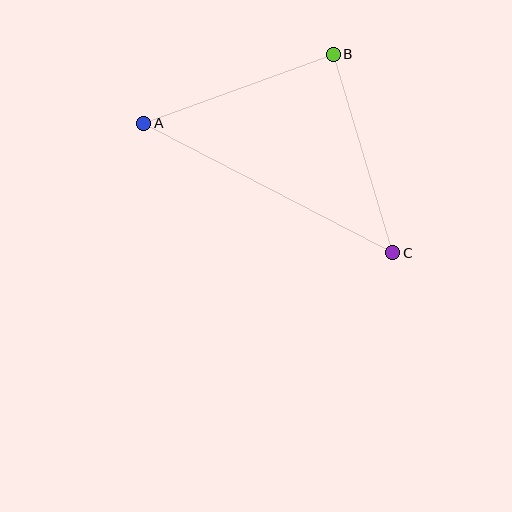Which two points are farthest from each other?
Points A and C are farthest from each other.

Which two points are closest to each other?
Points A and B are closest to each other.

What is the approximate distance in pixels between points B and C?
The distance between B and C is approximately 207 pixels.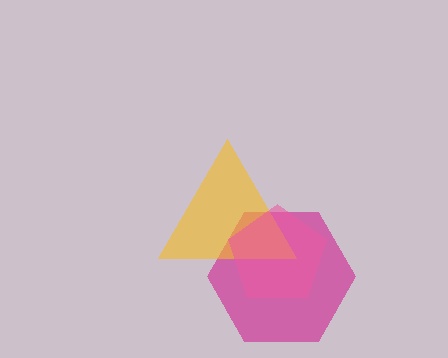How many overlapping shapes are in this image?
There are 3 overlapping shapes in the image.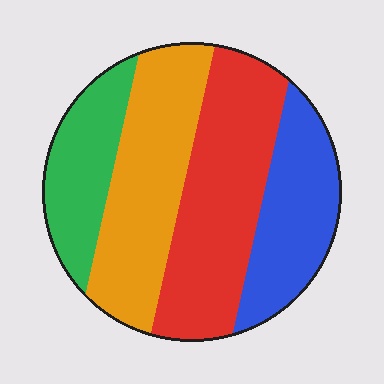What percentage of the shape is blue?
Blue covers around 20% of the shape.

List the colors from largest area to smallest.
From largest to smallest: red, orange, blue, green.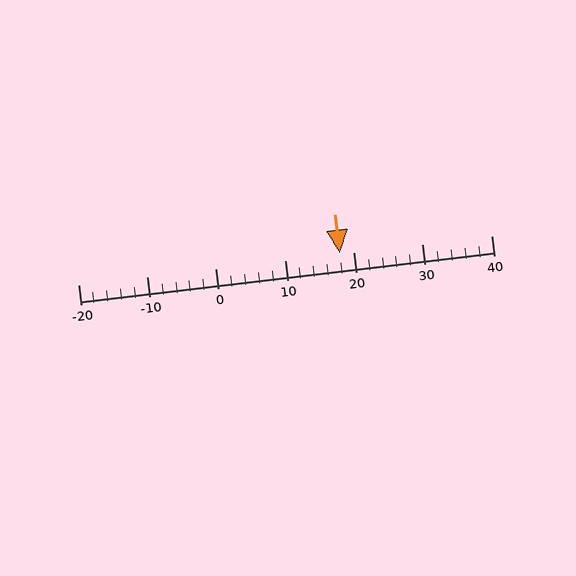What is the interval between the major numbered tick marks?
The major tick marks are spaced 10 units apart.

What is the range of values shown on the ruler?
The ruler shows values from -20 to 40.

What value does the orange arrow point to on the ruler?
The orange arrow points to approximately 18.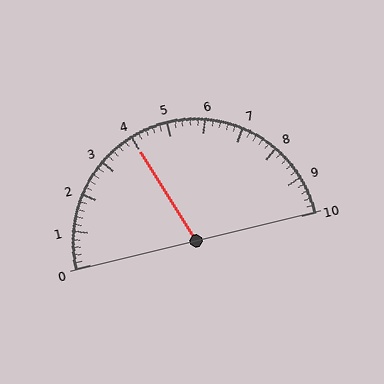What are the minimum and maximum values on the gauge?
The gauge ranges from 0 to 10.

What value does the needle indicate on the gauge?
The needle indicates approximately 4.0.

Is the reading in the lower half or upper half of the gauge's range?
The reading is in the lower half of the range (0 to 10).